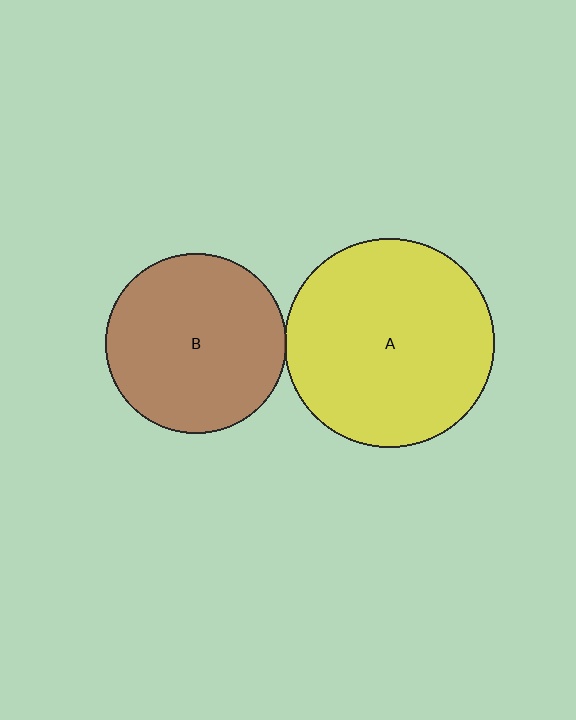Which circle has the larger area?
Circle A (yellow).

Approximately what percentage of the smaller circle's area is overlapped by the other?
Approximately 5%.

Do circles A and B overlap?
Yes.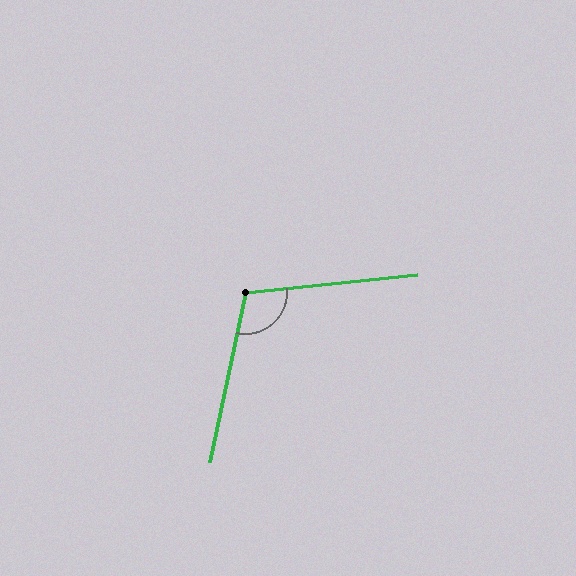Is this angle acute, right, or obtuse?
It is obtuse.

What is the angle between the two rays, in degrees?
Approximately 108 degrees.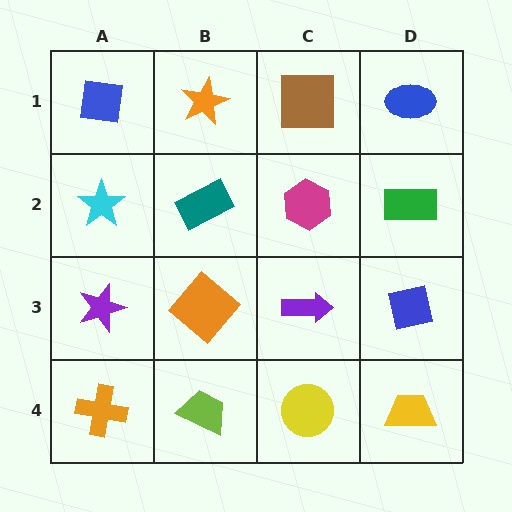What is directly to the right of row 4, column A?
A lime trapezoid.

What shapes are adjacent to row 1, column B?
A teal rectangle (row 2, column B), a blue square (row 1, column A), a brown square (row 1, column C).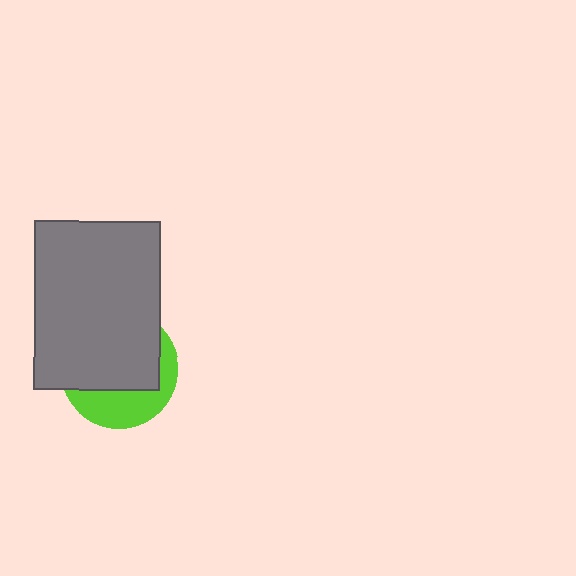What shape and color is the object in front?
The object in front is a gray rectangle.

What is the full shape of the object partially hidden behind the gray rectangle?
The partially hidden object is a lime circle.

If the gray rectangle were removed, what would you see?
You would see the complete lime circle.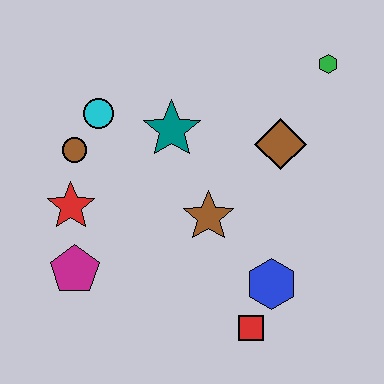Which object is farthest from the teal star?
The red square is farthest from the teal star.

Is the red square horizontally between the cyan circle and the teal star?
No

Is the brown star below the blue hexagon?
No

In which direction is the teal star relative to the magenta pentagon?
The teal star is above the magenta pentagon.